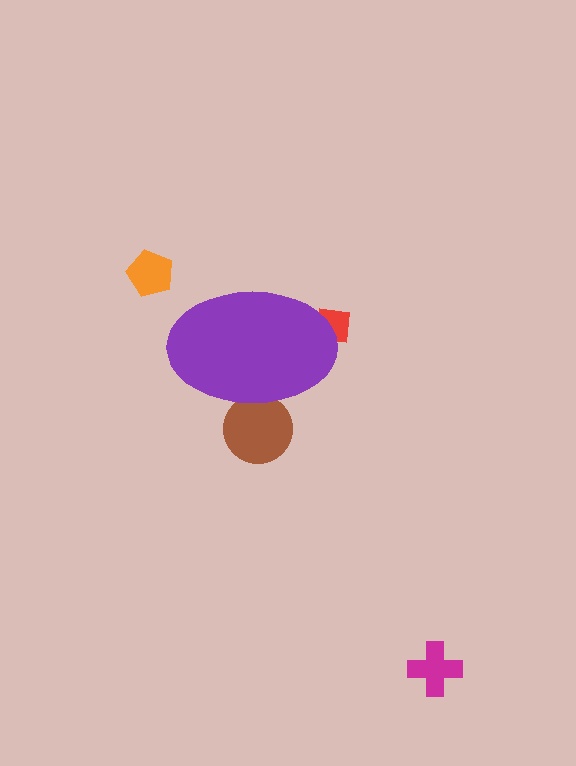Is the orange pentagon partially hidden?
No, the orange pentagon is fully visible.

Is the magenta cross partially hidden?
No, the magenta cross is fully visible.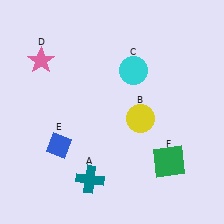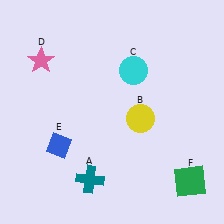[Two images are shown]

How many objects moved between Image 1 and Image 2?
1 object moved between the two images.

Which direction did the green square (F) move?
The green square (F) moved right.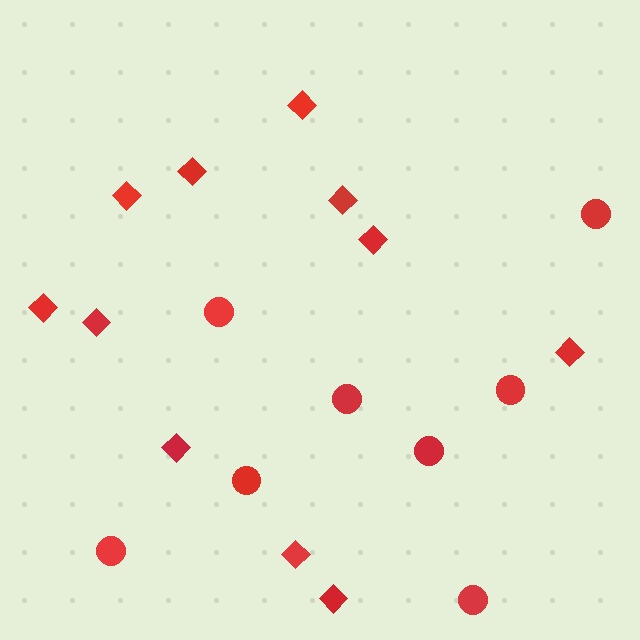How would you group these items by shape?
There are 2 groups: one group of circles (8) and one group of diamonds (11).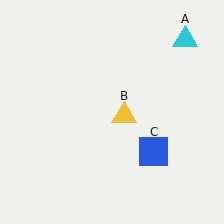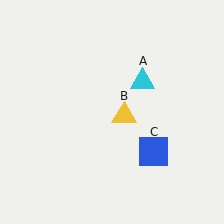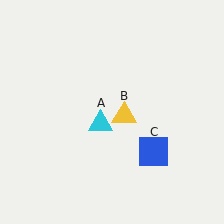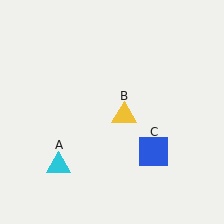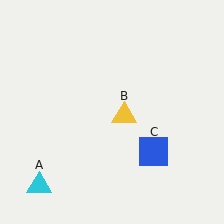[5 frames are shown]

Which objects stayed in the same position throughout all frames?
Yellow triangle (object B) and blue square (object C) remained stationary.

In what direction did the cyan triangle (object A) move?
The cyan triangle (object A) moved down and to the left.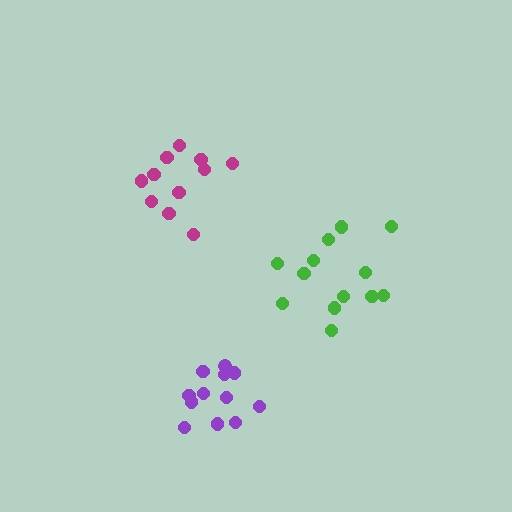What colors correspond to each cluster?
The clusters are colored: green, magenta, purple.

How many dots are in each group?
Group 1: 13 dots, Group 2: 11 dots, Group 3: 12 dots (36 total).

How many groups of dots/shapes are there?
There are 3 groups.